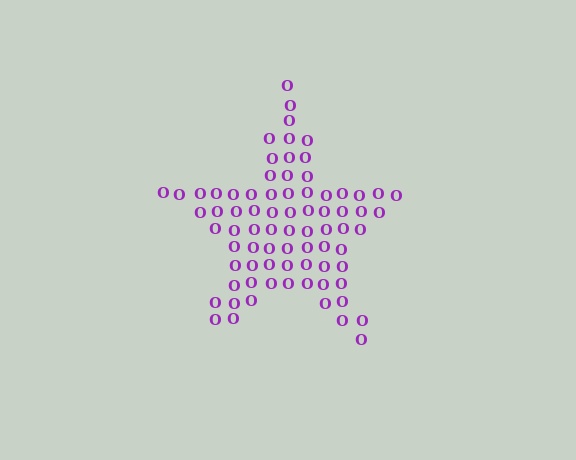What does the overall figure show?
The overall figure shows a star.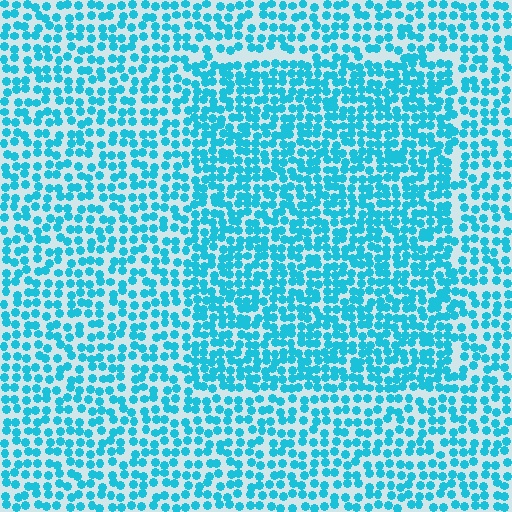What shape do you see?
I see a rectangle.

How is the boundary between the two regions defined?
The boundary is defined by a change in element density (approximately 1.5x ratio). All elements are the same color, size, and shape.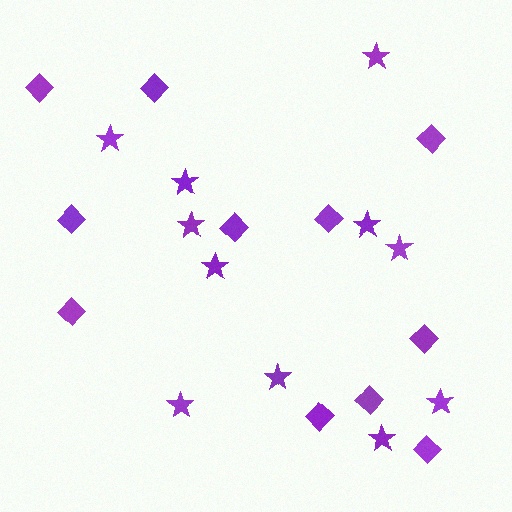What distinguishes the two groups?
There are 2 groups: one group of stars (11) and one group of diamonds (11).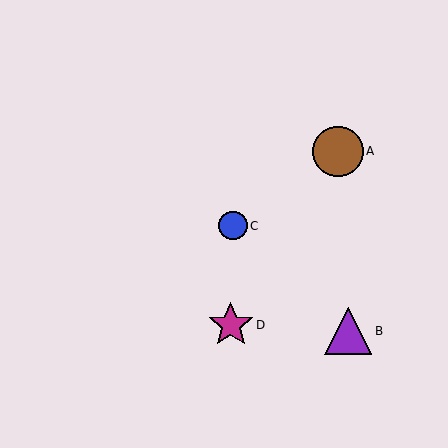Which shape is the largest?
The brown circle (labeled A) is the largest.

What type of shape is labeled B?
Shape B is a purple triangle.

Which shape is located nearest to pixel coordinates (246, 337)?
The magenta star (labeled D) at (231, 325) is nearest to that location.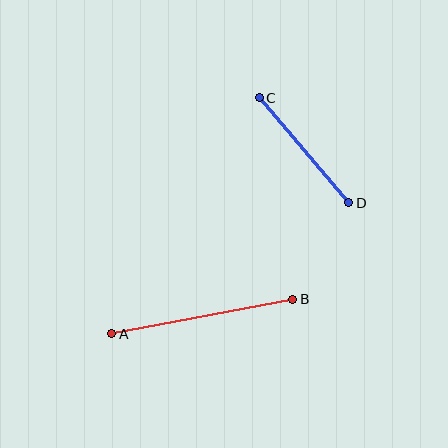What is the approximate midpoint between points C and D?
The midpoint is at approximately (304, 150) pixels.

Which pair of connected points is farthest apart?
Points A and B are farthest apart.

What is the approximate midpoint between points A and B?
The midpoint is at approximately (202, 317) pixels.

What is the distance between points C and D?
The distance is approximately 138 pixels.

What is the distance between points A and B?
The distance is approximately 184 pixels.